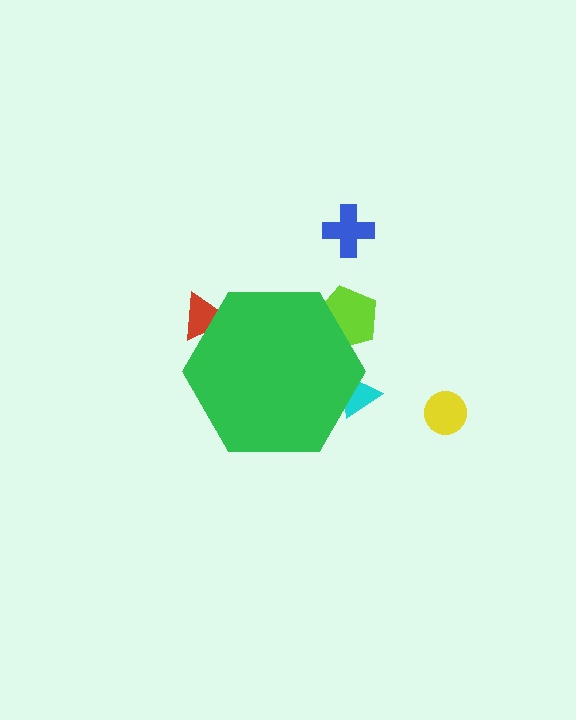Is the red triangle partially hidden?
Yes, the red triangle is partially hidden behind the green hexagon.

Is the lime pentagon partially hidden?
Yes, the lime pentagon is partially hidden behind the green hexagon.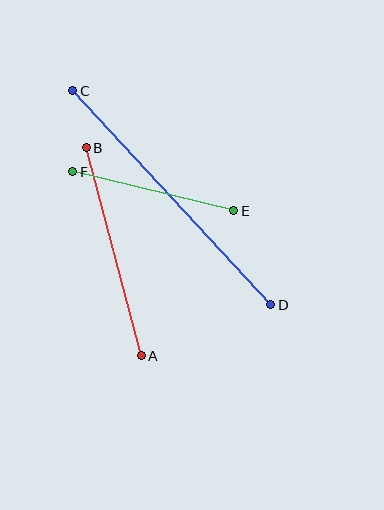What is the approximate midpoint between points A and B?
The midpoint is at approximately (114, 252) pixels.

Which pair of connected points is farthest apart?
Points C and D are farthest apart.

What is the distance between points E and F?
The distance is approximately 166 pixels.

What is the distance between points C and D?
The distance is approximately 291 pixels.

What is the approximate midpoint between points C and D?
The midpoint is at approximately (172, 198) pixels.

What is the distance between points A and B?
The distance is approximately 215 pixels.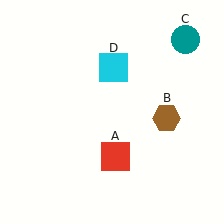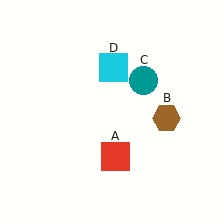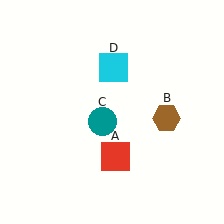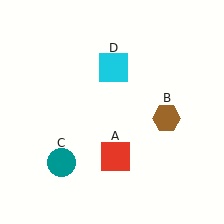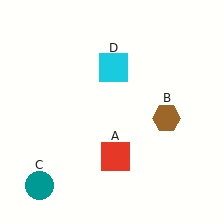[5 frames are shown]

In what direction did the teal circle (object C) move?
The teal circle (object C) moved down and to the left.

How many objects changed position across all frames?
1 object changed position: teal circle (object C).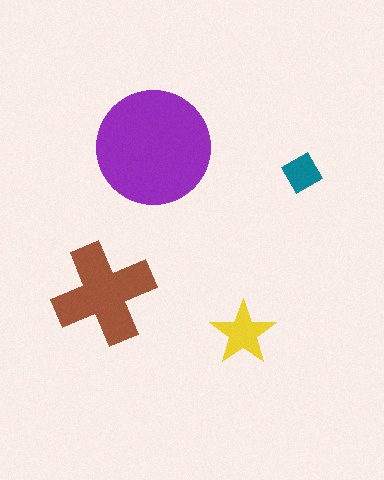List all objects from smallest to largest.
The teal diamond, the yellow star, the brown cross, the purple circle.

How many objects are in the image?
There are 4 objects in the image.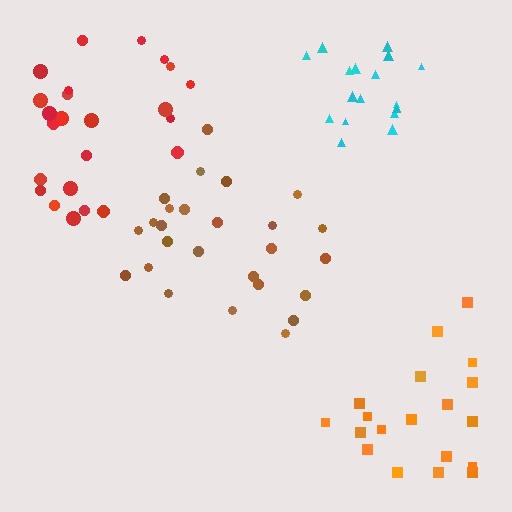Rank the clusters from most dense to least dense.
cyan, red, brown, orange.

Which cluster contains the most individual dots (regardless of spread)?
Brown (26).